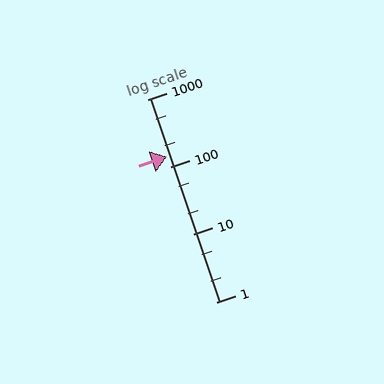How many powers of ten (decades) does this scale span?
The scale spans 3 decades, from 1 to 1000.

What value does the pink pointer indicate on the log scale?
The pointer indicates approximately 140.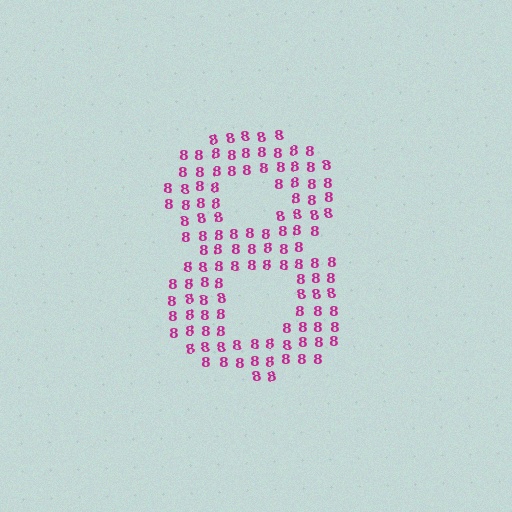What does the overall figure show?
The overall figure shows the digit 8.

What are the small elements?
The small elements are digit 8's.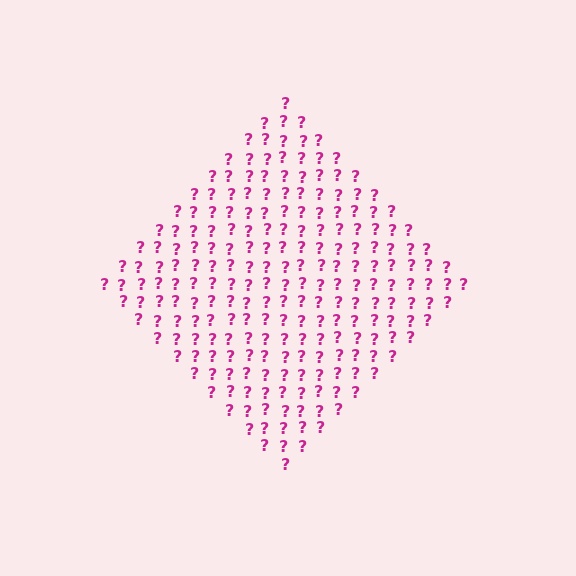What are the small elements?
The small elements are question marks.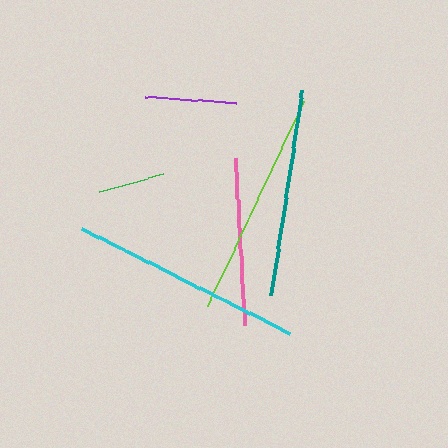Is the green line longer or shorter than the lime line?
The lime line is longer than the green line.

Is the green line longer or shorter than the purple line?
The purple line is longer than the green line.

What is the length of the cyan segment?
The cyan segment is approximately 233 pixels long.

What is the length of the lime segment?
The lime segment is approximately 226 pixels long.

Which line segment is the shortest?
The green line is the shortest at approximately 66 pixels.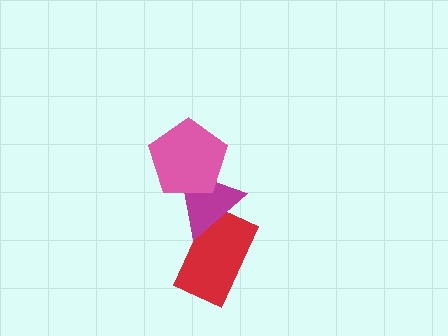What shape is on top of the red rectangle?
The magenta triangle is on top of the red rectangle.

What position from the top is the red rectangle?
The red rectangle is 3rd from the top.